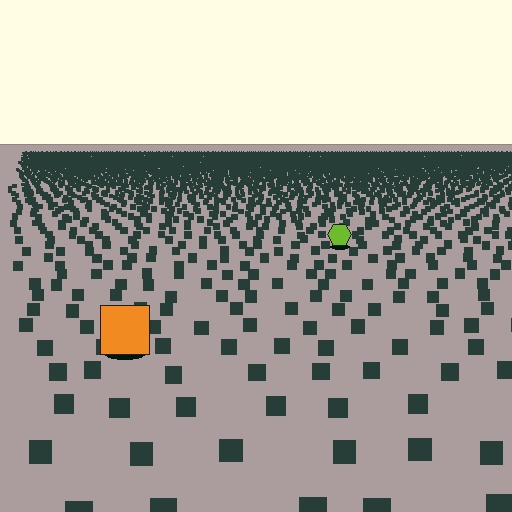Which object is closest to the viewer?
The orange square is closest. The texture marks near it are larger and more spread out.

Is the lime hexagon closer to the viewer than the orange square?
No. The orange square is closer — you can tell from the texture gradient: the ground texture is coarser near it.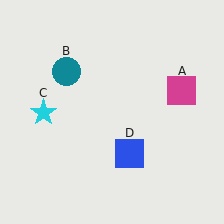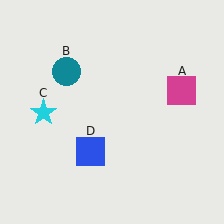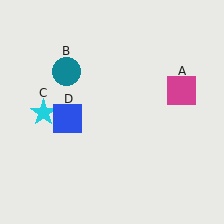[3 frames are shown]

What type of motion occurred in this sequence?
The blue square (object D) rotated clockwise around the center of the scene.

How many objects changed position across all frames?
1 object changed position: blue square (object D).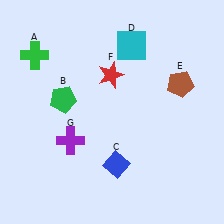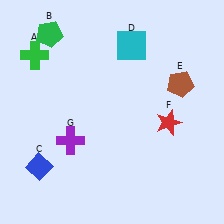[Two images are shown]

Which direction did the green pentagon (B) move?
The green pentagon (B) moved up.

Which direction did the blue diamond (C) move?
The blue diamond (C) moved left.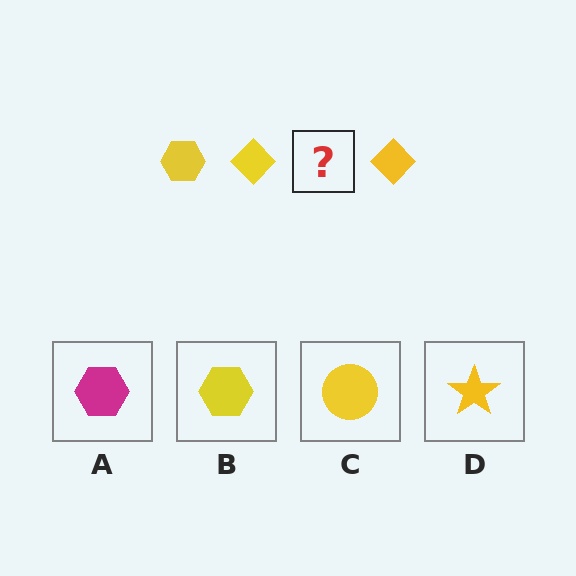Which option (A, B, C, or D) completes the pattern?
B.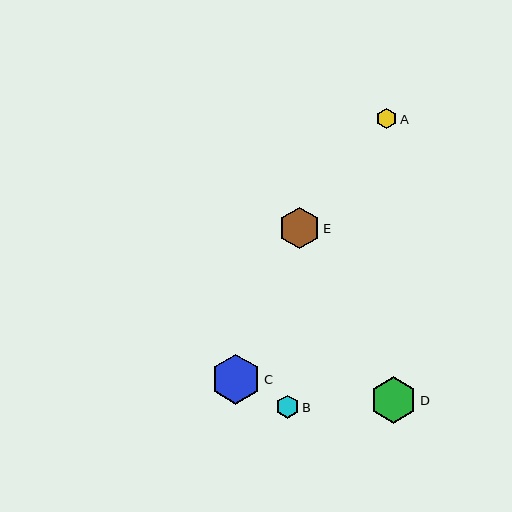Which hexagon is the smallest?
Hexagon A is the smallest with a size of approximately 21 pixels.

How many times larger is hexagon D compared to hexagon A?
Hexagon D is approximately 2.3 times the size of hexagon A.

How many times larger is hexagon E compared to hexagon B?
Hexagon E is approximately 1.7 times the size of hexagon B.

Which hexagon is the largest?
Hexagon C is the largest with a size of approximately 50 pixels.